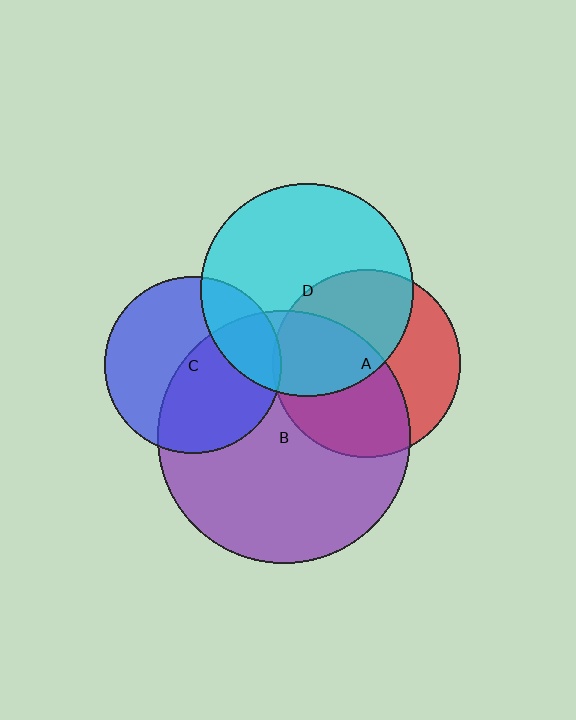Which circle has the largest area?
Circle B (purple).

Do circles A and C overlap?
Yes.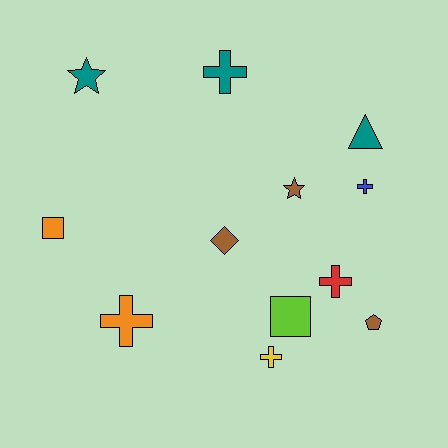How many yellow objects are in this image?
There is 1 yellow object.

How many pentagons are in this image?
There is 1 pentagon.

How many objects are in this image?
There are 12 objects.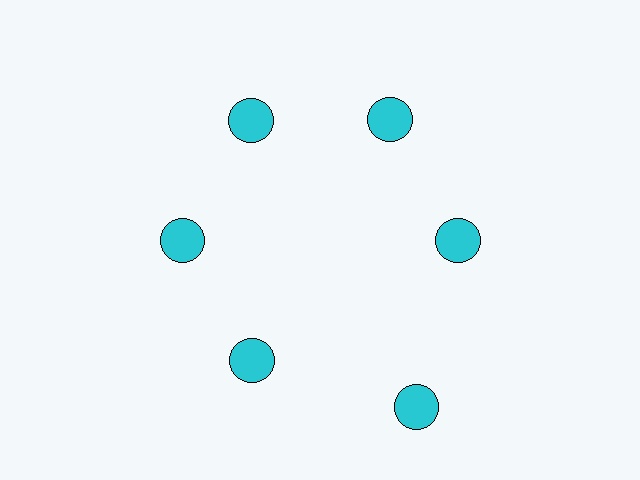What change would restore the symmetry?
The symmetry would be restored by moving it inward, back onto the ring so that all 6 circles sit at equal angles and equal distance from the center.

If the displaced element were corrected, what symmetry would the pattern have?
It would have 6-fold rotational symmetry — the pattern would map onto itself every 60 degrees.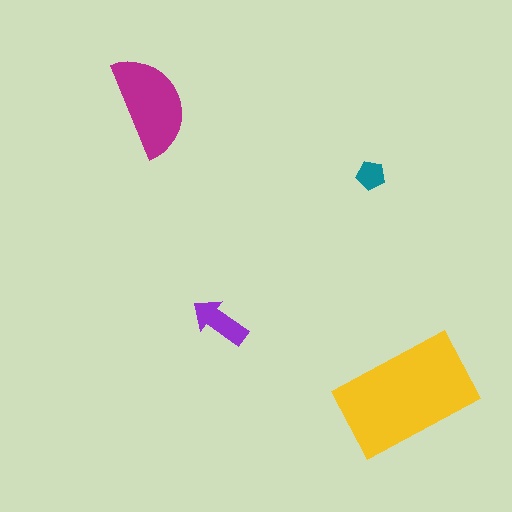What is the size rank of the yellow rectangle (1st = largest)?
1st.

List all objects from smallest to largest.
The teal pentagon, the purple arrow, the magenta semicircle, the yellow rectangle.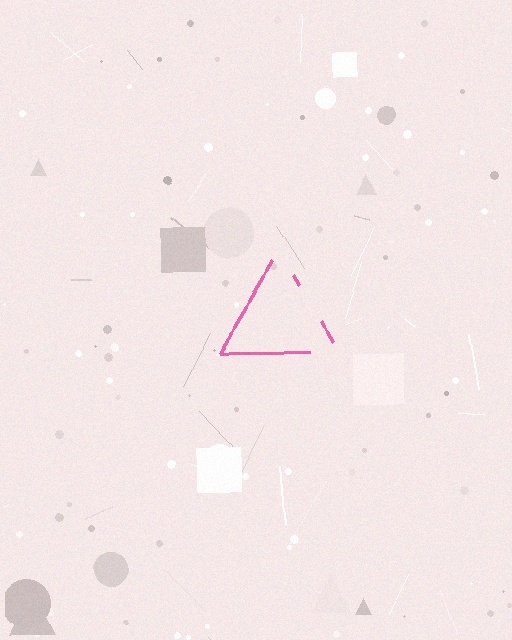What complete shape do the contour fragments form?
The contour fragments form a triangle.